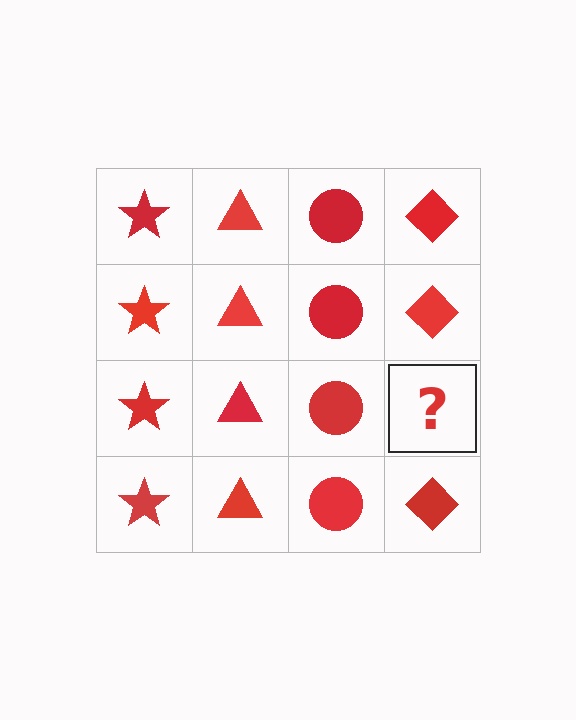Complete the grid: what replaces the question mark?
The question mark should be replaced with a red diamond.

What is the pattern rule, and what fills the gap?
The rule is that each column has a consistent shape. The gap should be filled with a red diamond.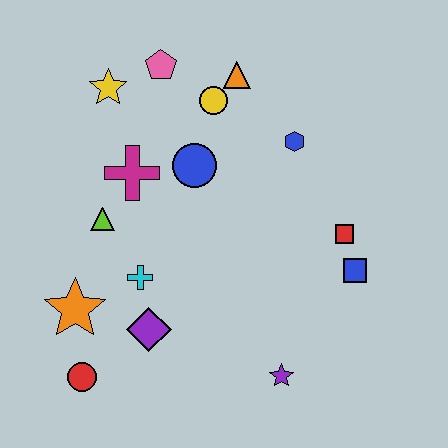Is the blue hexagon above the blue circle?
Yes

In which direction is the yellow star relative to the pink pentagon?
The yellow star is to the left of the pink pentagon.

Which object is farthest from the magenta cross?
The purple star is farthest from the magenta cross.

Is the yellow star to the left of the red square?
Yes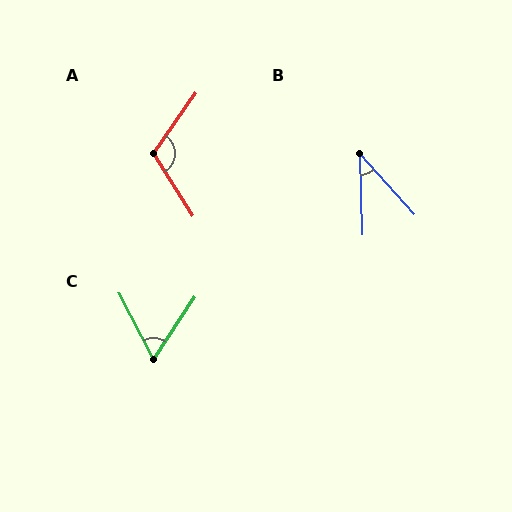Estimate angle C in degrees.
Approximately 61 degrees.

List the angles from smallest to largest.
B (40°), C (61°), A (112°).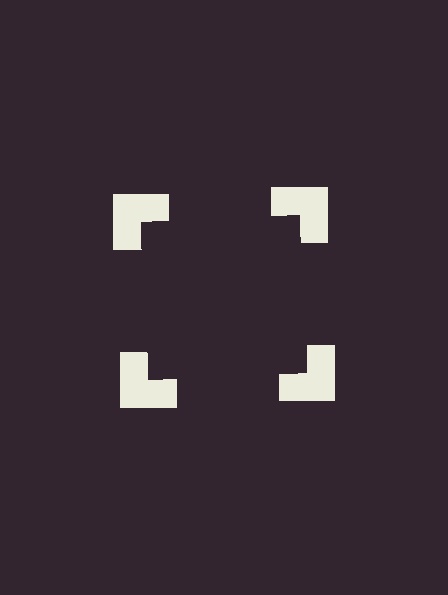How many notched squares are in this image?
There are 4 — one at each vertex of the illusory square.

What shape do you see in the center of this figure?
An illusory square — its edges are inferred from the aligned wedge cuts in the notched squares, not physically drawn.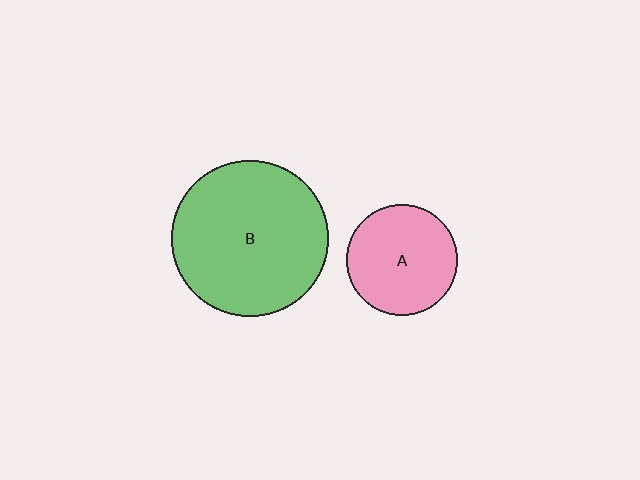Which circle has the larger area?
Circle B (green).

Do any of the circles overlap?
No, none of the circles overlap.